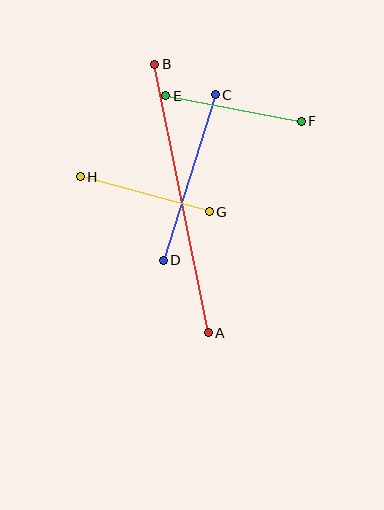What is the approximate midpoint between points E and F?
The midpoint is at approximately (233, 109) pixels.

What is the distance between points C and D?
The distance is approximately 174 pixels.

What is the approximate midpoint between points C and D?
The midpoint is at approximately (189, 178) pixels.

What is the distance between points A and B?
The distance is approximately 274 pixels.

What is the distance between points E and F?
The distance is approximately 138 pixels.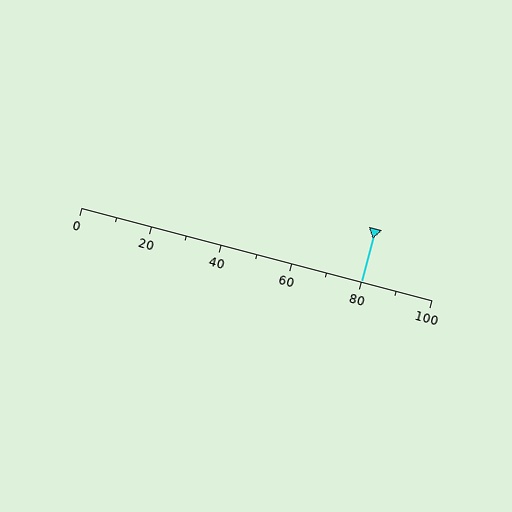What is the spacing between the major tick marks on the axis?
The major ticks are spaced 20 apart.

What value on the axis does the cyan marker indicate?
The marker indicates approximately 80.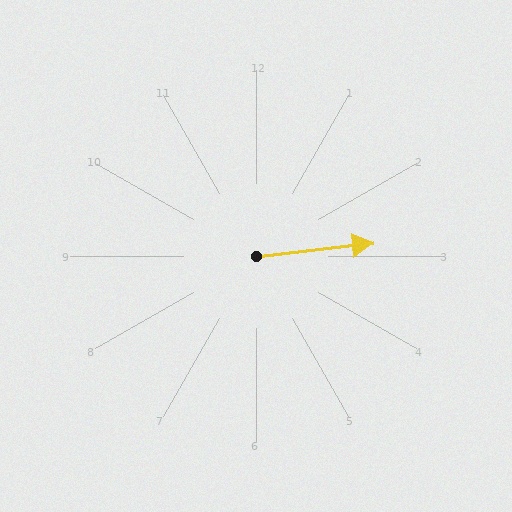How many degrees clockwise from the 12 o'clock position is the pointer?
Approximately 84 degrees.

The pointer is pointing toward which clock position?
Roughly 3 o'clock.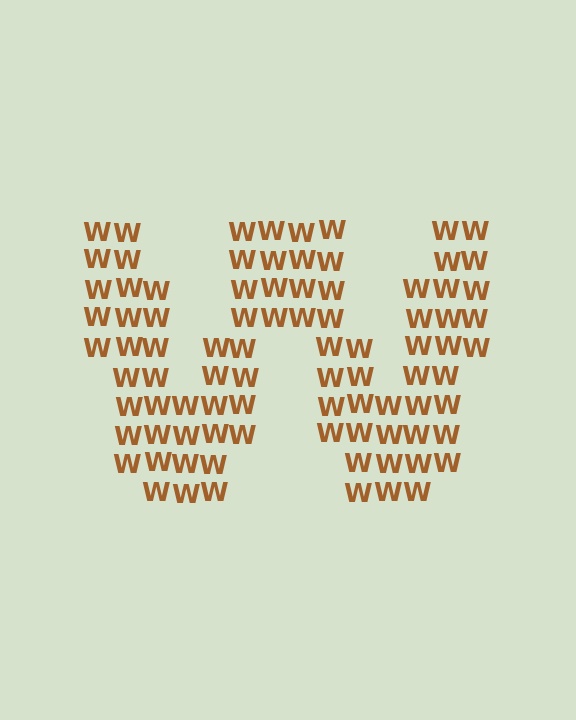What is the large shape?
The large shape is the letter W.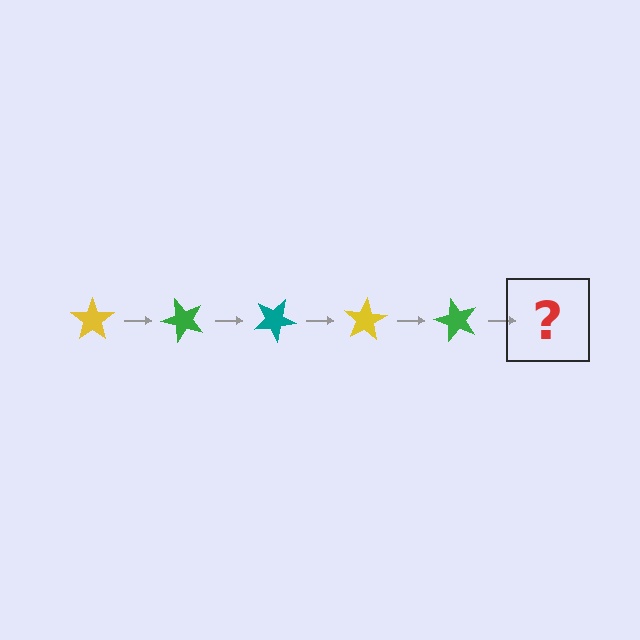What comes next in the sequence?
The next element should be a teal star, rotated 250 degrees from the start.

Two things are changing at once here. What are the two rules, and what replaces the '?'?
The two rules are that it rotates 50 degrees each step and the color cycles through yellow, green, and teal. The '?' should be a teal star, rotated 250 degrees from the start.